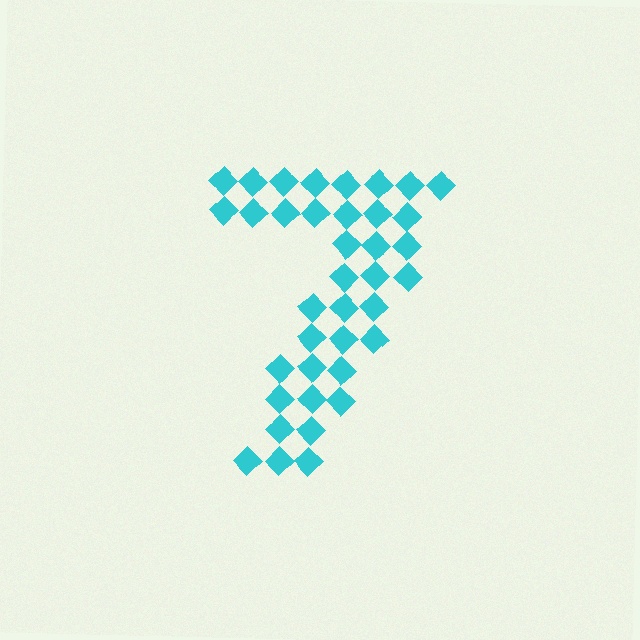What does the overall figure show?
The overall figure shows the digit 7.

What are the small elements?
The small elements are diamonds.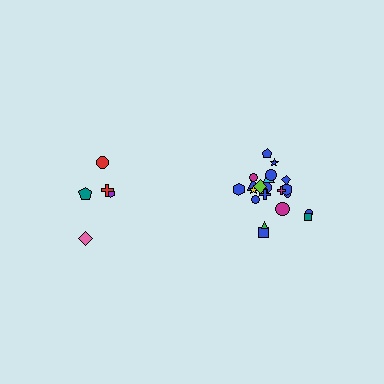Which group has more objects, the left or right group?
The right group.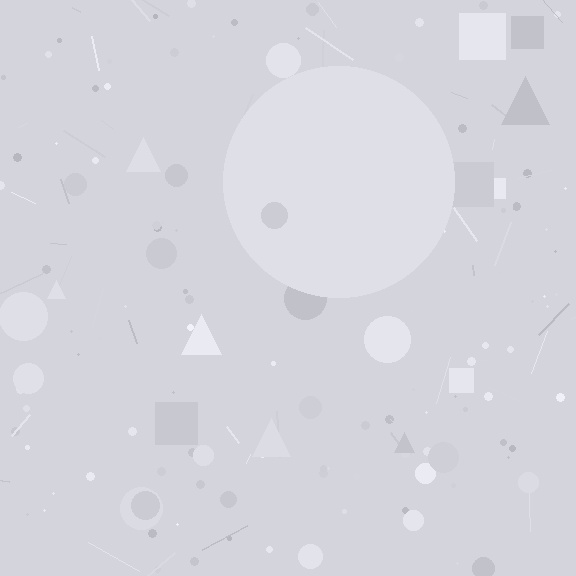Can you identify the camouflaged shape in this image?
The camouflaged shape is a circle.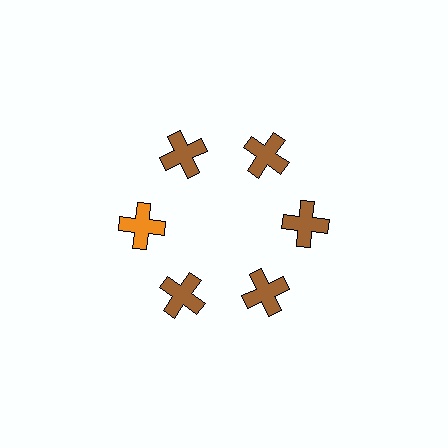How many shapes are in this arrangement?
There are 6 shapes arranged in a ring pattern.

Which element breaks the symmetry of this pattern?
The orange cross at roughly the 9 o'clock position breaks the symmetry. All other shapes are brown crosses.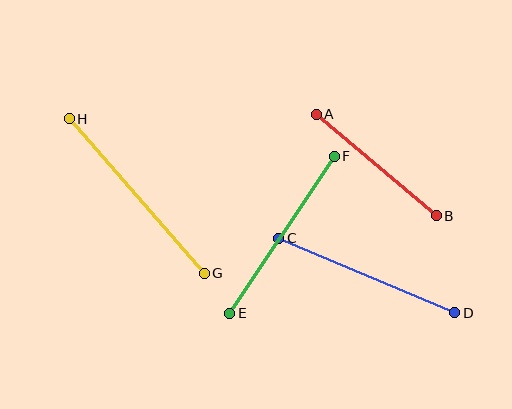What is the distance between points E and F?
The distance is approximately 189 pixels.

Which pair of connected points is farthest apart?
Points G and H are farthest apart.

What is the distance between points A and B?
The distance is approximately 157 pixels.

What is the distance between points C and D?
The distance is approximately 191 pixels.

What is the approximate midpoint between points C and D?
The midpoint is at approximately (367, 276) pixels.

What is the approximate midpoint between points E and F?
The midpoint is at approximately (282, 235) pixels.